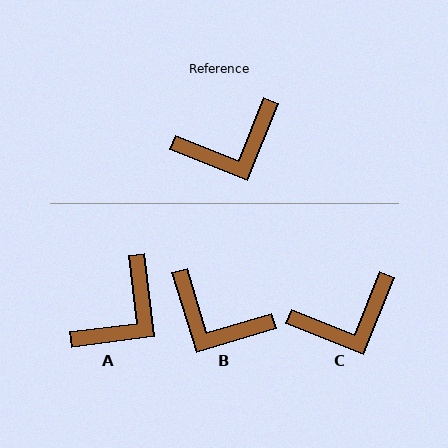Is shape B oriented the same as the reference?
No, it is off by about 51 degrees.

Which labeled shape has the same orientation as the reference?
C.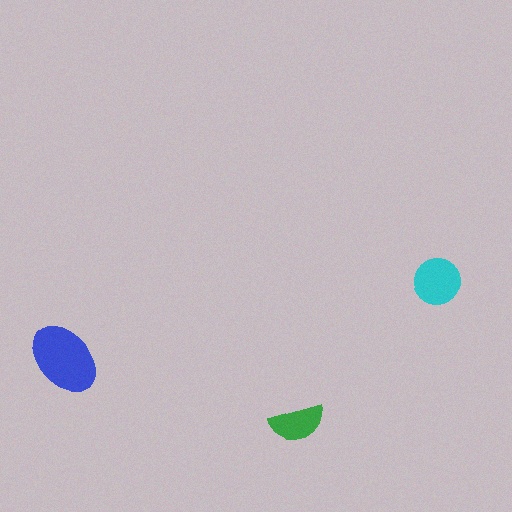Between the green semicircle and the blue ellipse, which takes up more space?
The blue ellipse.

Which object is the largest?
The blue ellipse.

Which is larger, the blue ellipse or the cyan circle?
The blue ellipse.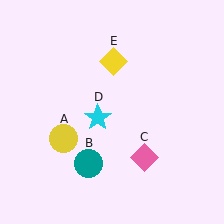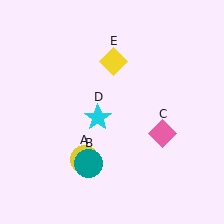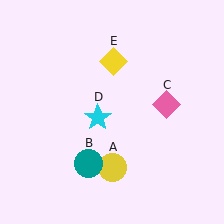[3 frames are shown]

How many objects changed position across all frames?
2 objects changed position: yellow circle (object A), pink diamond (object C).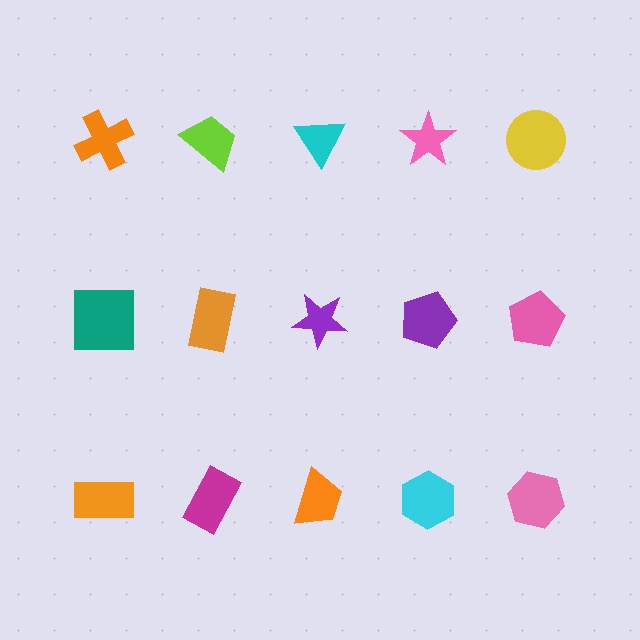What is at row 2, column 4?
A purple pentagon.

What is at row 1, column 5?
A yellow circle.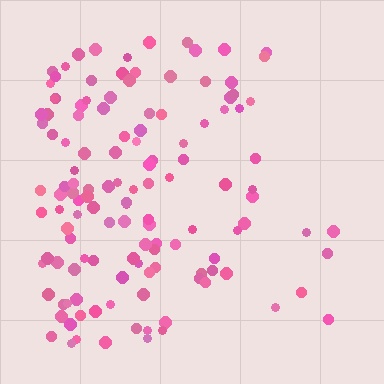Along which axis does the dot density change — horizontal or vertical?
Horizontal.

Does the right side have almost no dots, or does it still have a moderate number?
Still a moderate number, just noticeably fewer than the left.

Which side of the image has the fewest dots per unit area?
The right.